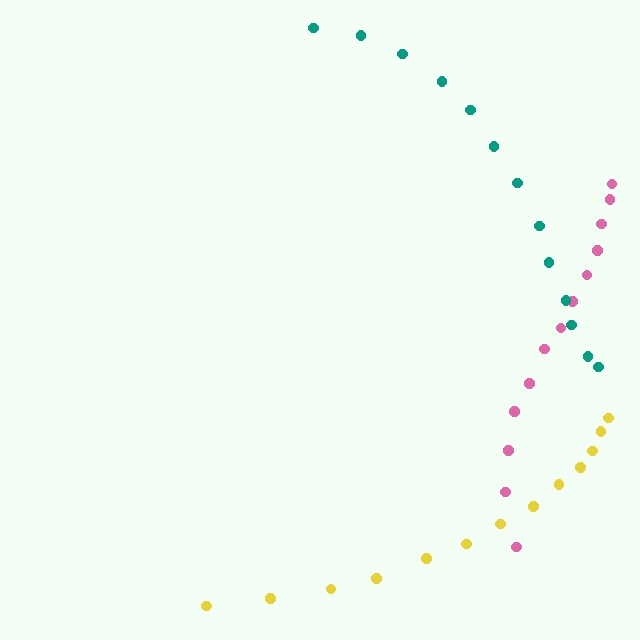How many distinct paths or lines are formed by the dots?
There are 3 distinct paths.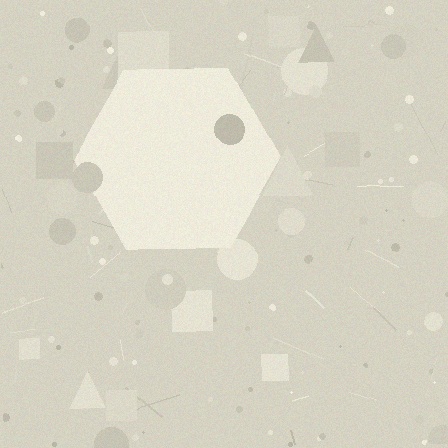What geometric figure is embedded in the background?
A hexagon is embedded in the background.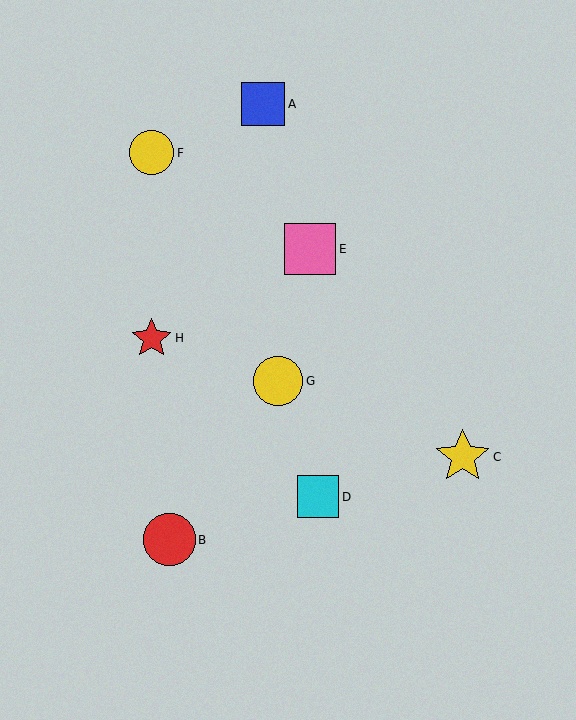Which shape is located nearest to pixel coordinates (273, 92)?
The blue square (labeled A) at (263, 104) is nearest to that location.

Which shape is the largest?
The yellow star (labeled C) is the largest.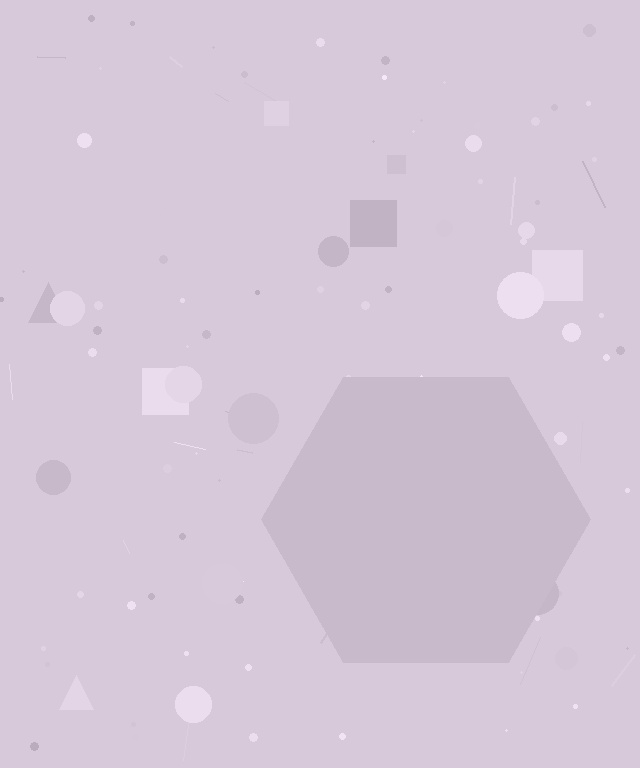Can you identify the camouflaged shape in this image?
The camouflaged shape is a hexagon.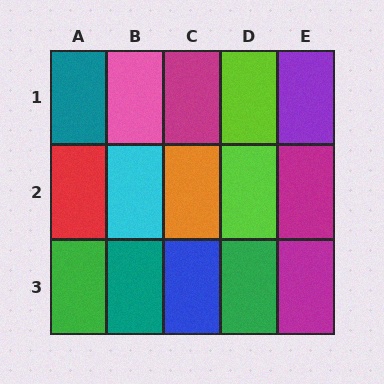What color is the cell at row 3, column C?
Blue.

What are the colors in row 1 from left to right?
Teal, pink, magenta, lime, purple.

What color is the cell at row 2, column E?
Magenta.